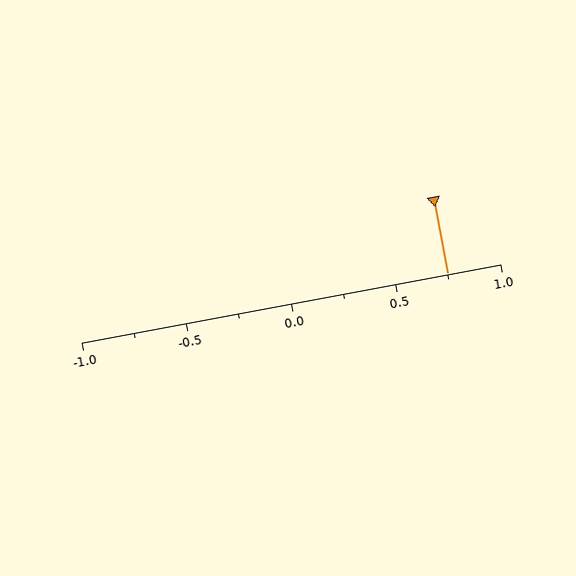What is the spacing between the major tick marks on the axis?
The major ticks are spaced 0.5 apart.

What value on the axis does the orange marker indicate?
The marker indicates approximately 0.75.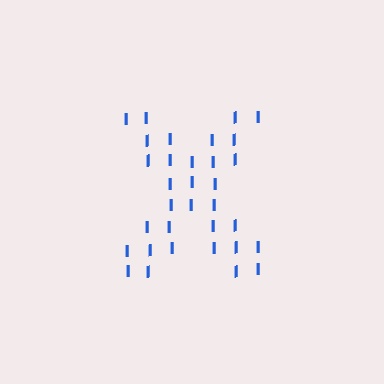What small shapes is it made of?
It is made of small letter I's.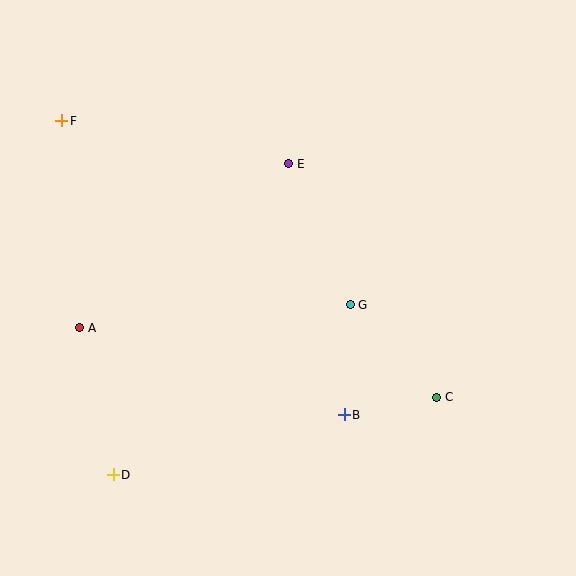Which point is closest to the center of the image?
Point G at (350, 305) is closest to the center.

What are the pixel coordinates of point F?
Point F is at (62, 121).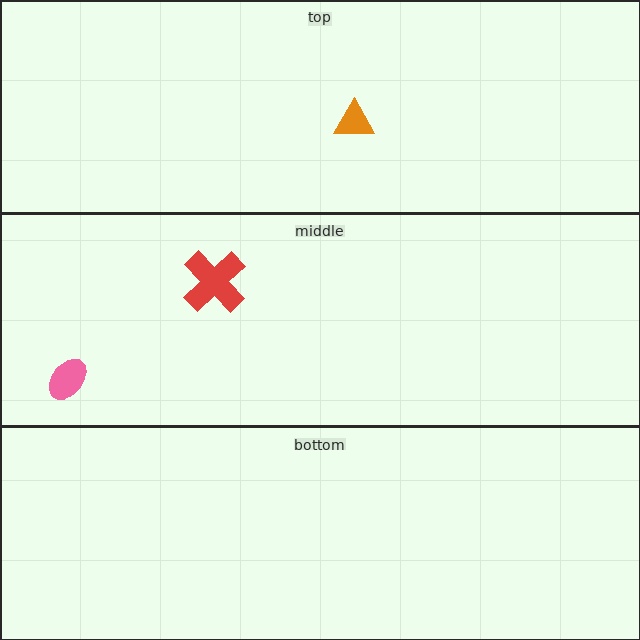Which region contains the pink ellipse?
The middle region.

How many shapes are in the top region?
1.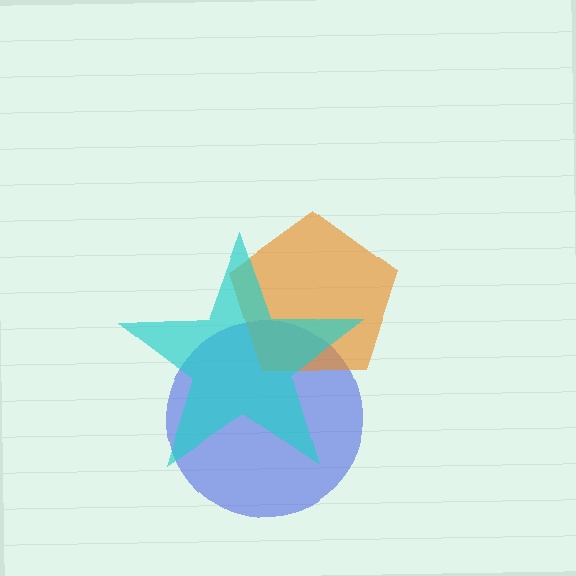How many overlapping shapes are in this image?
There are 3 overlapping shapes in the image.